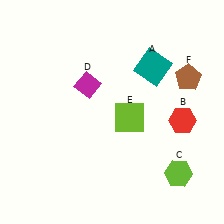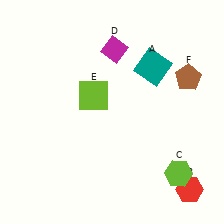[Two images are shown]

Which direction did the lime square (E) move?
The lime square (E) moved left.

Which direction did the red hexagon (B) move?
The red hexagon (B) moved down.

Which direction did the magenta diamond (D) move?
The magenta diamond (D) moved up.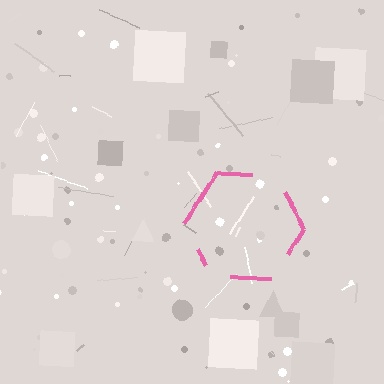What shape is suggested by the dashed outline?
The dashed outline suggests a hexagon.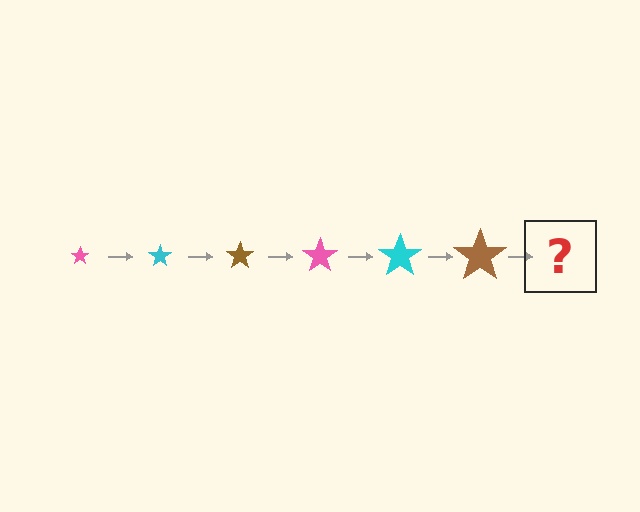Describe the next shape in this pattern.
It should be a pink star, larger than the previous one.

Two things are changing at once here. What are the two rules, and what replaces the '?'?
The two rules are that the star grows larger each step and the color cycles through pink, cyan, and brown. The '?' should be a pink star, larger than the previous one.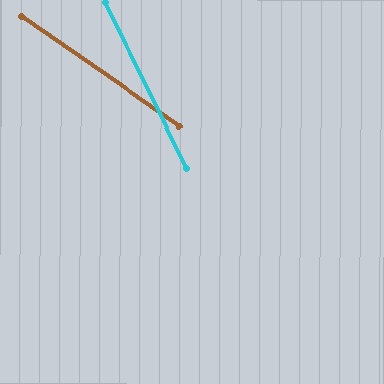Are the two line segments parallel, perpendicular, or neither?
Neither parallel nor perpendicular — they differ by about 29°.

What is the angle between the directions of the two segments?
Approximately 29 degrees.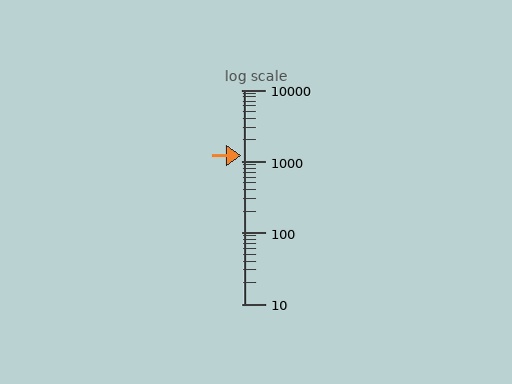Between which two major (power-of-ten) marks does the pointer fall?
The pointer is between 1000 and 10000.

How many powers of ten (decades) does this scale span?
The scale spans 3 decades, from 10 to 10000.